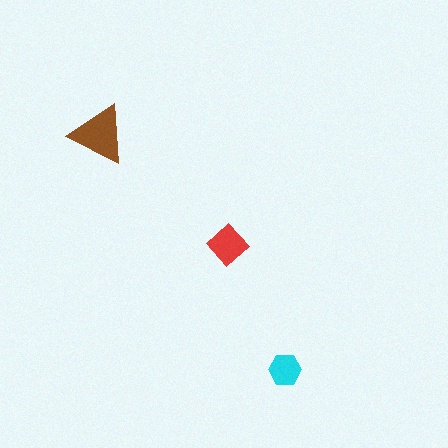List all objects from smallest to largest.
The cyan hexagon, the red diamond, the brown triangle.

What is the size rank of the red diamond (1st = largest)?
2nd.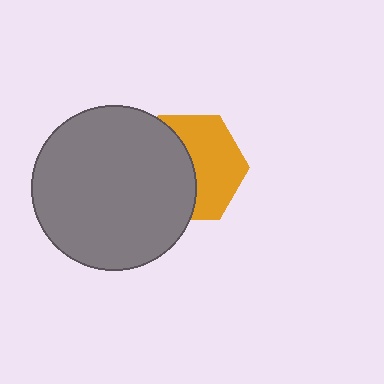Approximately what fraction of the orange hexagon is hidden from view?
Roughly 49% of the orange hexagon is hidden behind the gray circle.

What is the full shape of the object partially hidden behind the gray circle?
The partially hidden object is an orange hexagon.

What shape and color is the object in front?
The object in front is a gray circle.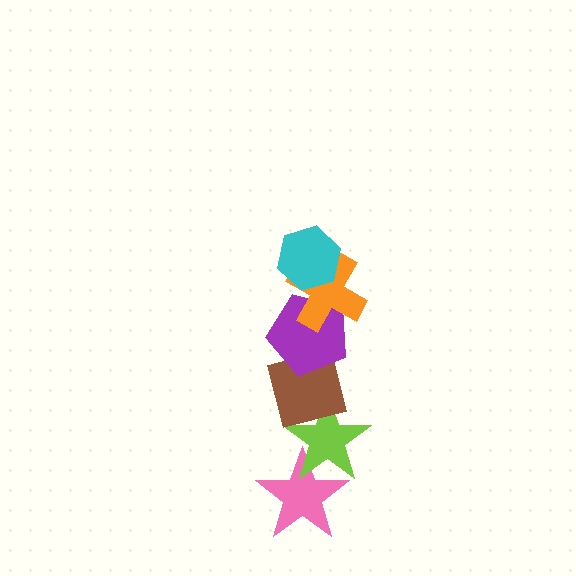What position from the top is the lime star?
The lime star is 5th from the top.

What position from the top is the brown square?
The brown square is 4th from the top.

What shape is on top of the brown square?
The purple pentagon is on top of the brown square.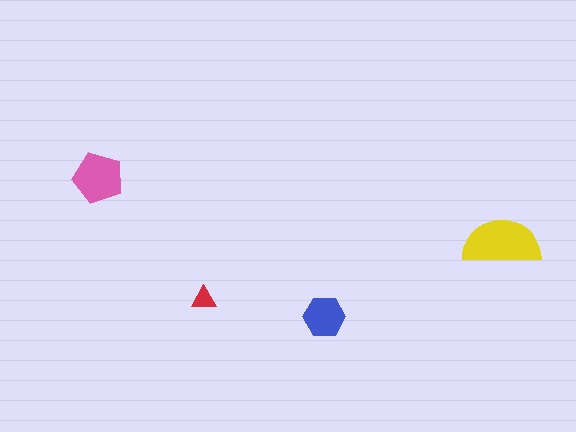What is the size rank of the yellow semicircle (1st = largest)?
1st.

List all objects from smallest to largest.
The red triangle, the blue hexagon, the pink pentagon, the yellow semicircle.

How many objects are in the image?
There are 4 objects in the image.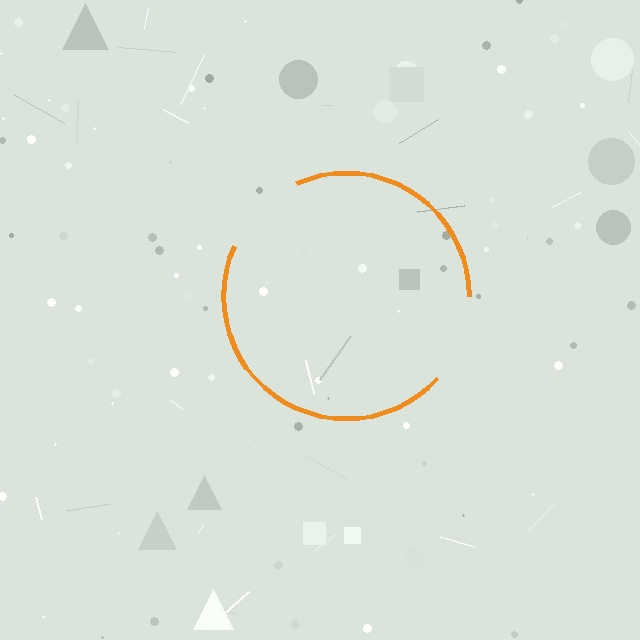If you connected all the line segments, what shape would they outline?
They would outline a circle.